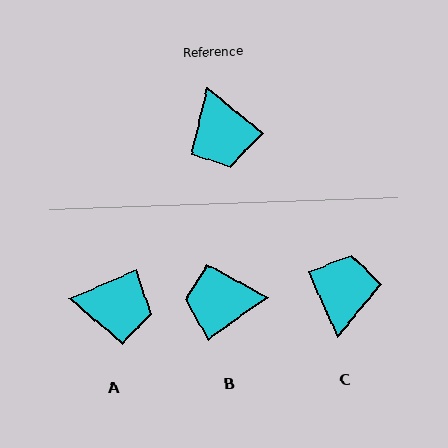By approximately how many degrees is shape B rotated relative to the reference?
Approximately 105 degrees clockwise.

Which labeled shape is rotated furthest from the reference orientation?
C, about 153 degrees away.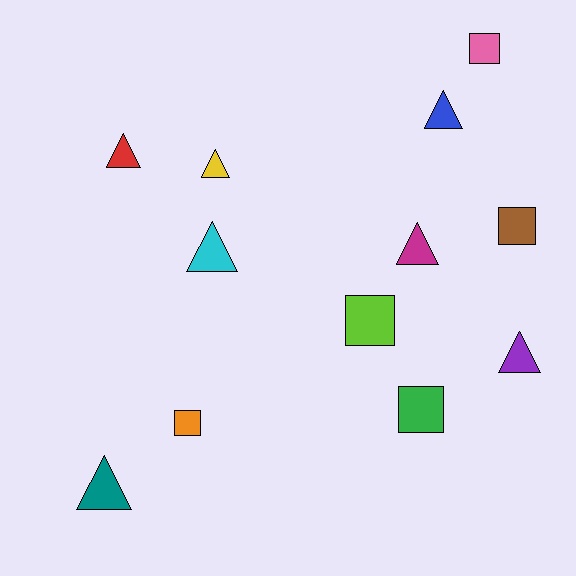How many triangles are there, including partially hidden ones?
There are 7 triangles.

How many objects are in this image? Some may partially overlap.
There are 12 objects.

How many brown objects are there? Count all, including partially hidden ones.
There is 1 brown object.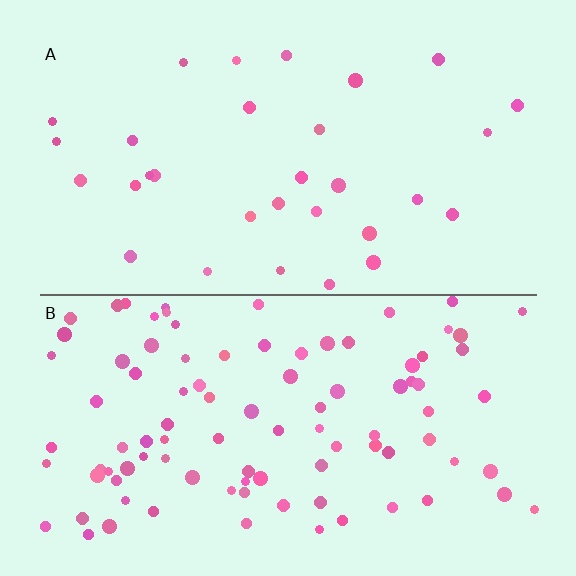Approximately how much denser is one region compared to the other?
Approximately 3.1× — region B over region A.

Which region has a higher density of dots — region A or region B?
B (the bottom).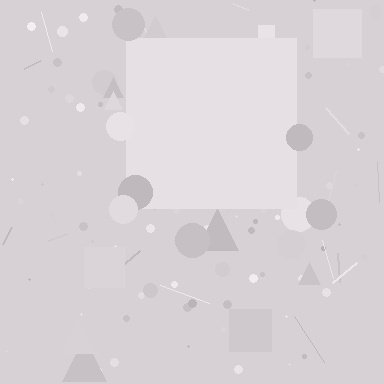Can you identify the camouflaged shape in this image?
The camouflaged shape is a square.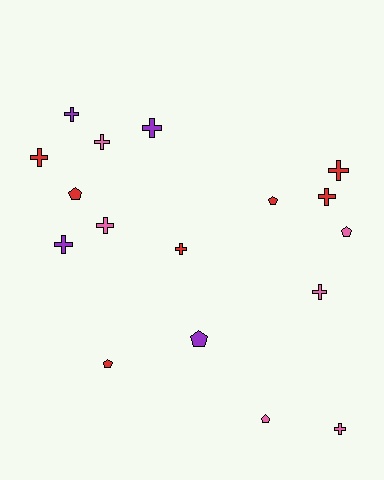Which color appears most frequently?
Red, with 7 objects.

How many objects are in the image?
There are 17 objects.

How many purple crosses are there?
There are 3 purple crosses.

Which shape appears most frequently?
Cross, with 11 objects.